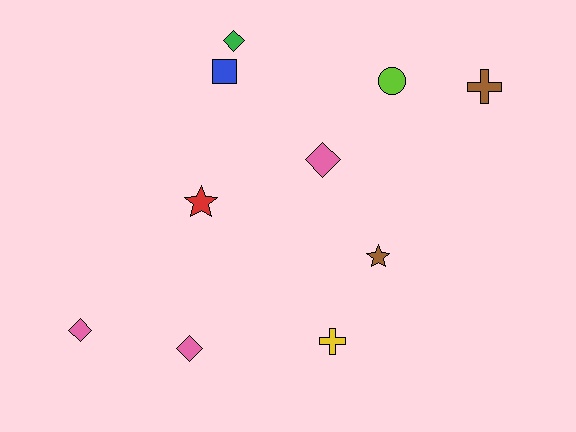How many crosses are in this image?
There are 2 crosses.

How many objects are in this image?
There are 10 objects.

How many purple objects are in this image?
There are no purple objects.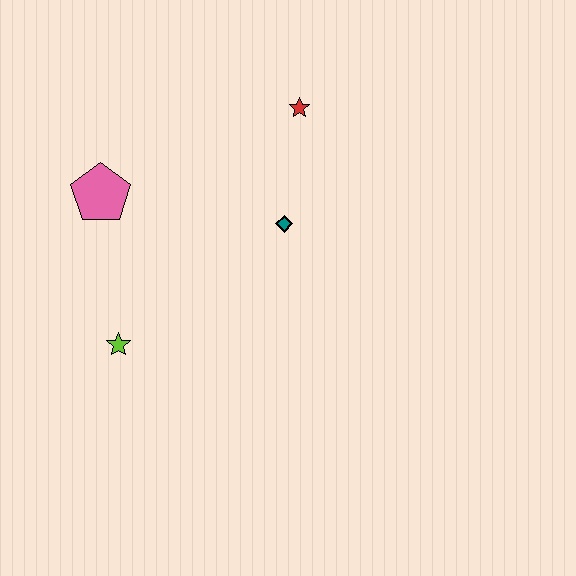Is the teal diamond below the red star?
Yes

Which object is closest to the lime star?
The pink pentagon is closest to the lime star.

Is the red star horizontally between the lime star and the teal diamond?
No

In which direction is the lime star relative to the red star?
The lime star is below the red star.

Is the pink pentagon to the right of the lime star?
No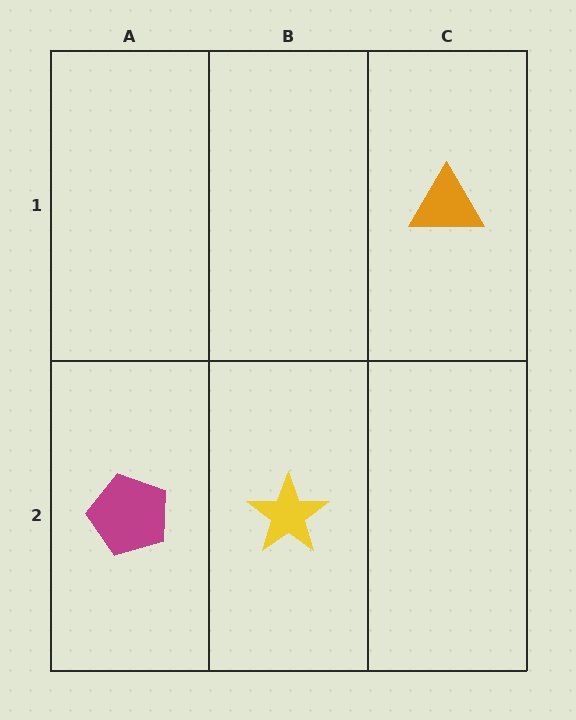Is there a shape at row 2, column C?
No, that cell is empty.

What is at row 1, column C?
An orange triangle.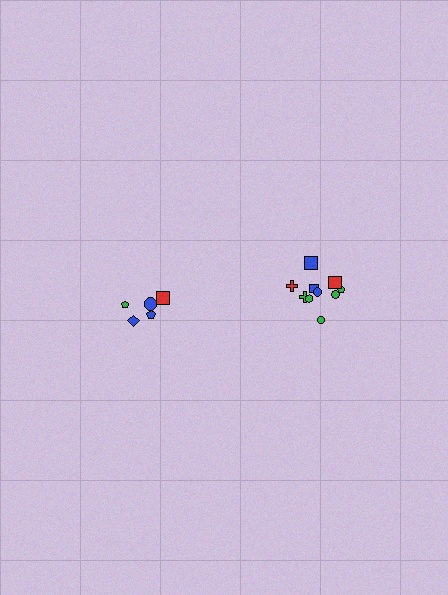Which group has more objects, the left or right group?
The right group.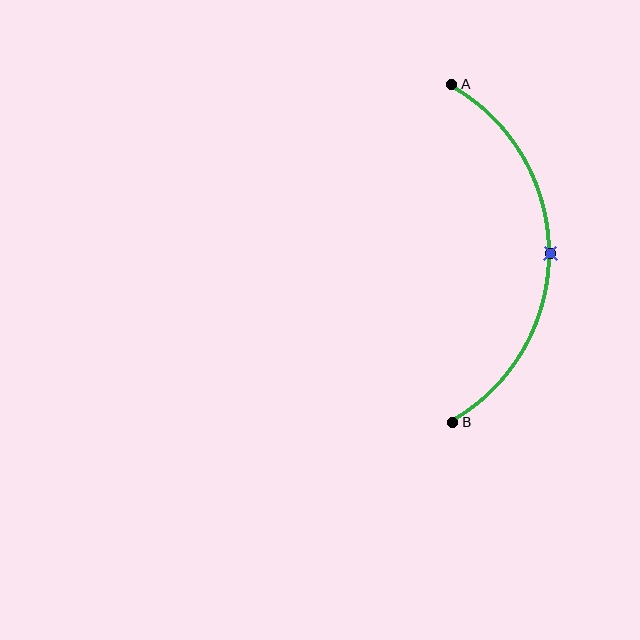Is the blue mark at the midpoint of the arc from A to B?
Yes. The blue mark lies on the arc at equal arc-length from both A and B — it is the arc midpoint.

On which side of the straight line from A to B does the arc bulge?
The arc bulges to the right of the straight line connecting A and B.